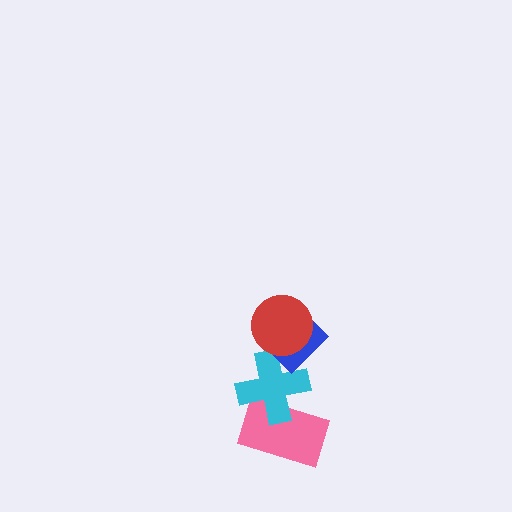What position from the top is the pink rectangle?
The pink rectangle is 4th from the top.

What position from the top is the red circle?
The red circle is 1st from the top.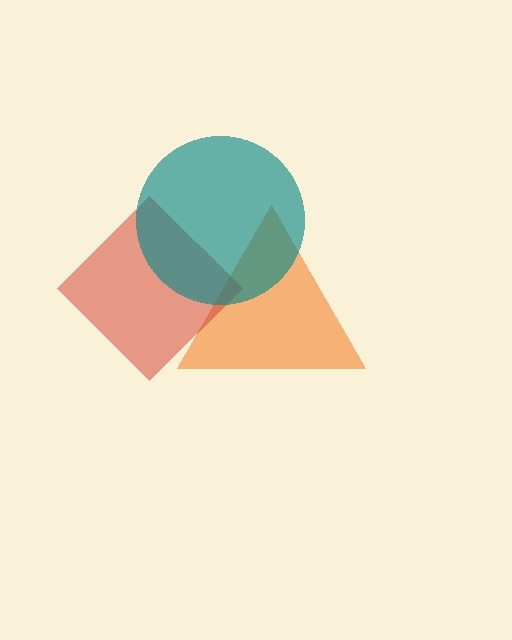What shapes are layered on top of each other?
The layered shapes are: an orange triangle, a red diamond, a teal circle.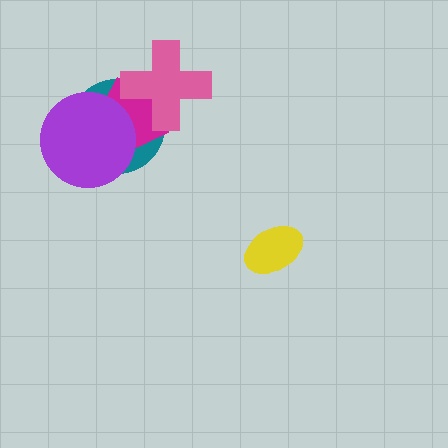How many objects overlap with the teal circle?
3 objects overlap with the teal circle.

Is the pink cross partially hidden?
No, no other shape covers it.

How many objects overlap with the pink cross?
2 objects overlap with the pink cross.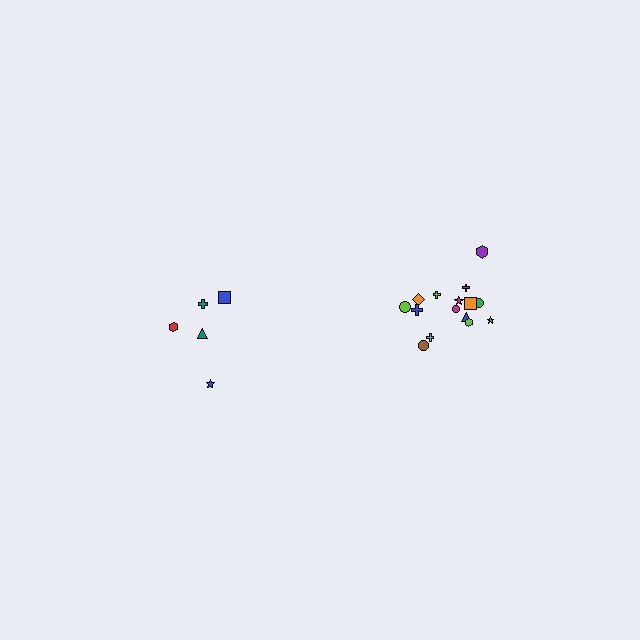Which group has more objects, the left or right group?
The right group.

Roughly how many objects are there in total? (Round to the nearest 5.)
Roughly 20 objects in total.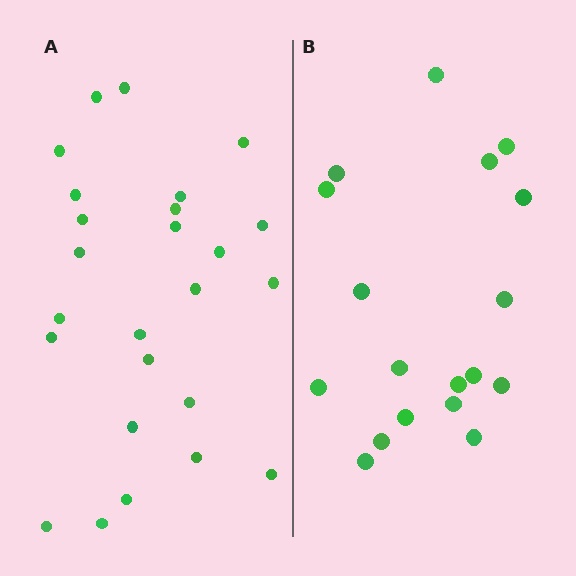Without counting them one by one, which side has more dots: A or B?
Region A (the left region) has more dots.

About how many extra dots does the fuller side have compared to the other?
Region A has roughly 8 or so more dots than region B.